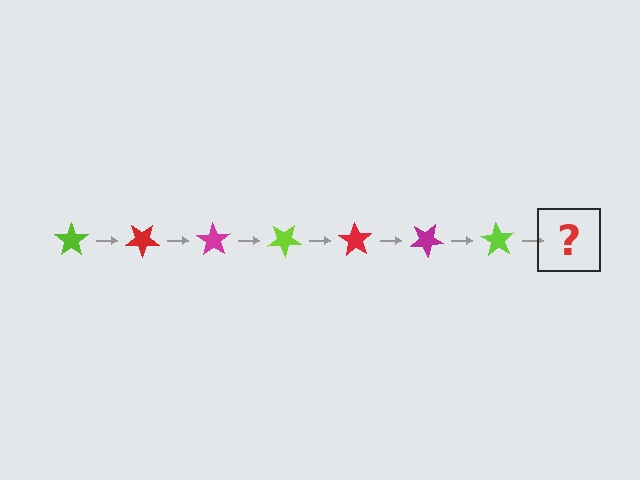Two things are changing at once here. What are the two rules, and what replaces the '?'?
The two rules are that it rotates 35 degrees each step and the color cycles through lime, red, and magenta. The '?' should be a red star, rotated 245 degrees from the start.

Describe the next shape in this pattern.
It should be a red star, rotated 245 degrees from the start.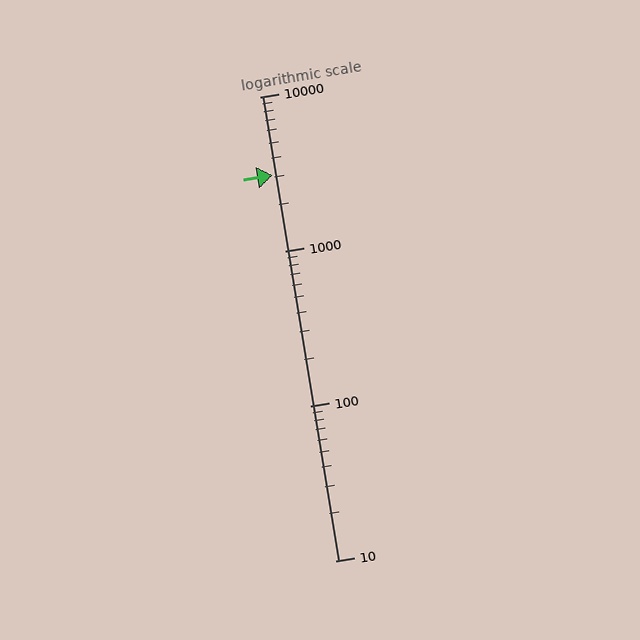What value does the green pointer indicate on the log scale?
The pointer indicates approximately 3100.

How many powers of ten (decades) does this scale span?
The scale spans 3 decades, from 10 to 10000.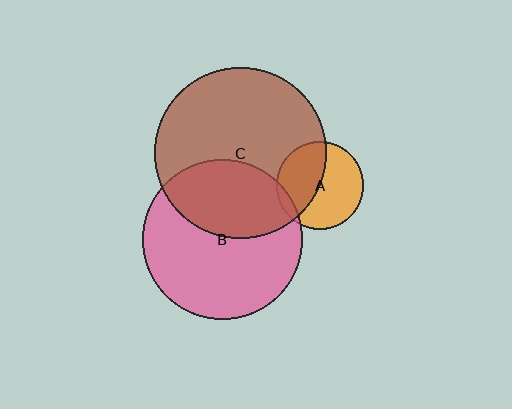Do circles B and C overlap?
Yes.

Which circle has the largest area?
Circle C (brown).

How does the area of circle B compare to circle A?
Approximately 3.3 times.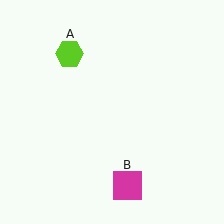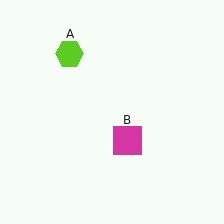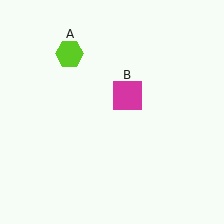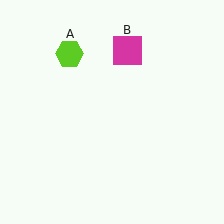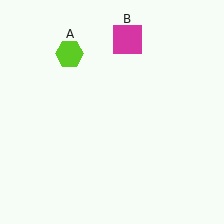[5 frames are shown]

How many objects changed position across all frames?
1 object changed position: magenta square (object B).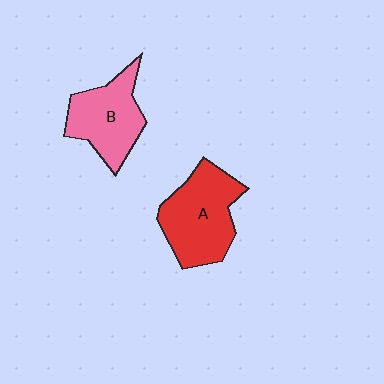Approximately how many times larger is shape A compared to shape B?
Approximately 1.2 times.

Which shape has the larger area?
Shape A (red).